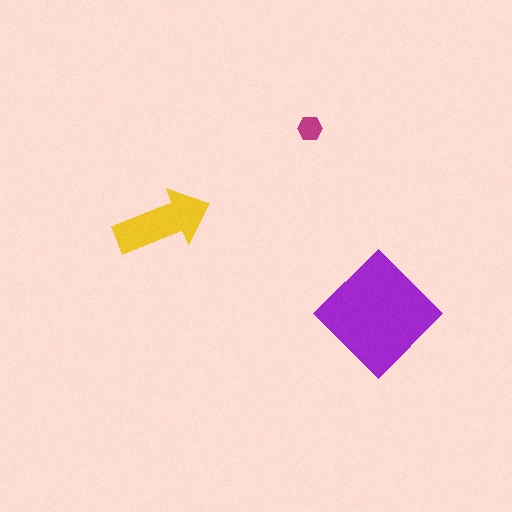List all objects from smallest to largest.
The magenta hexagon, the yellow arrow, the purple diamond.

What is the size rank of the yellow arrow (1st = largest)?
2nd.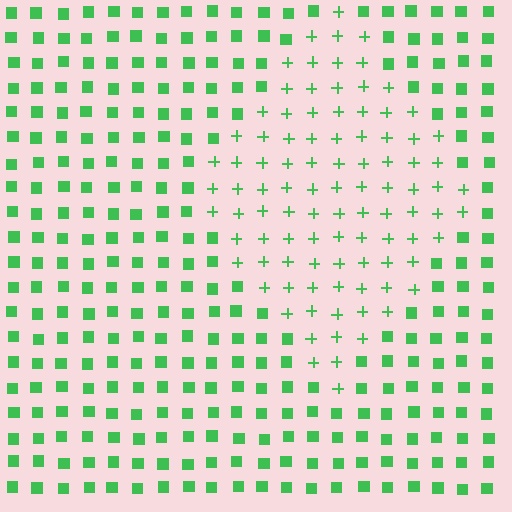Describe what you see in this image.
The image is filled with small green elements arranged in a uniform grid. A diamond-shaped region contains plus signs, while the surrounding area contains squares. The boundary is defined purely by the change in element shape.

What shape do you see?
I see a diamond.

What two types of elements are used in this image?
The image uses plus signs inside the diamond region and squares outside it.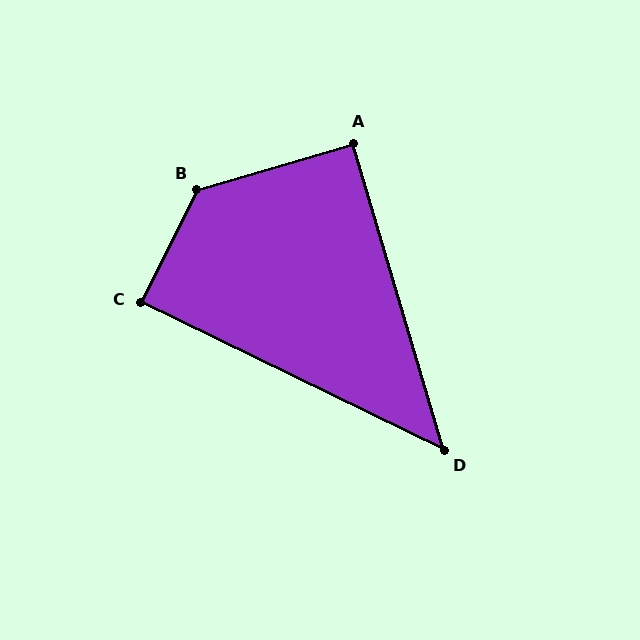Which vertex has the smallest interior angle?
D, at approximately 48 degrees.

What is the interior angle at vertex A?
Approximately 90 degrees (approximately right).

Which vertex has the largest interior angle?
B, at approximately 132 degrees.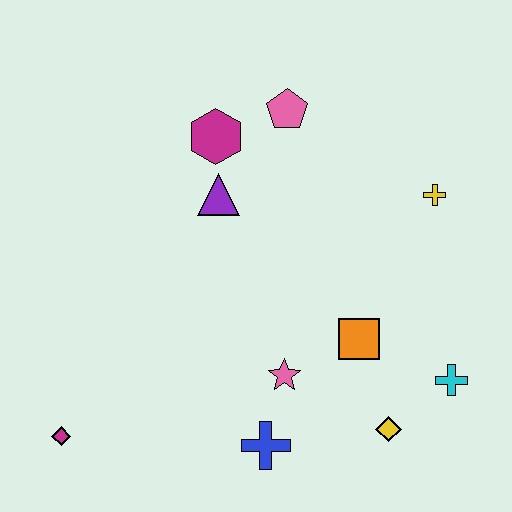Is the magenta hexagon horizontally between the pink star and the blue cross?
No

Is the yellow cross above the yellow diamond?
Yes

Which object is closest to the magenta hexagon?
The purple triangle is closest to the magenta hexagon.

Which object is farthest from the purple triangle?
The cyan cross is farthest from the purple triangle.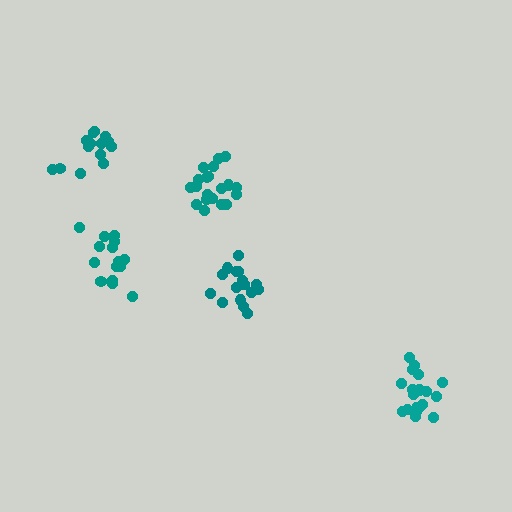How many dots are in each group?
Group 1: 15 dots, Group 2: 17 dots, Group 3: 14 dots, Group 4: 20 dots, Group 5: 20 dots (86 total).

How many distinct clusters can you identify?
There are 5 distinct clusters.